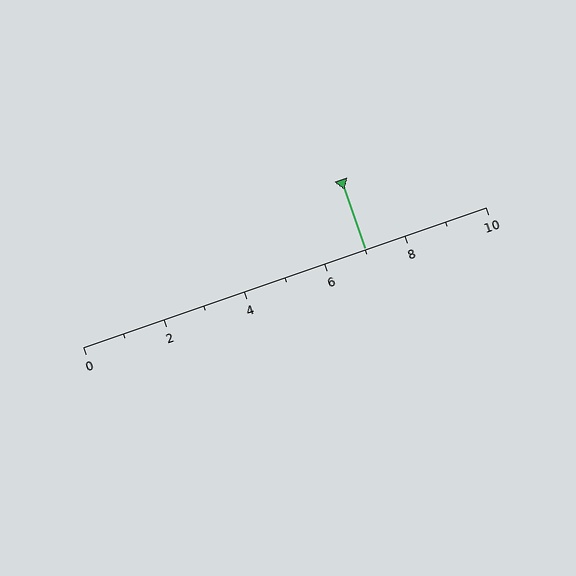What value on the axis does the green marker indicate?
The marker indicates approximately 7.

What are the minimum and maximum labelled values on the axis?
The axis runs from 0 to 10.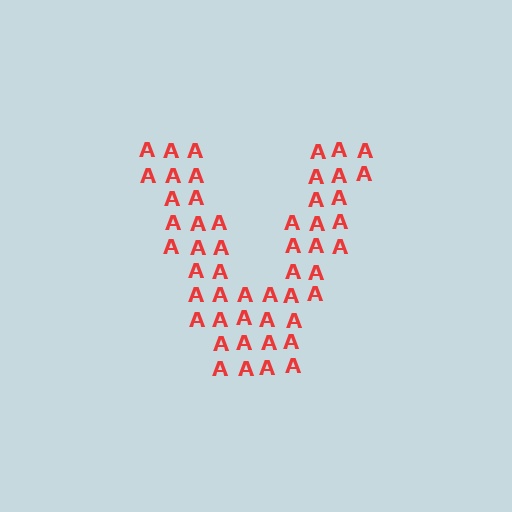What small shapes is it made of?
It is made of small letter A's.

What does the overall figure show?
The overall figure shows the letter V.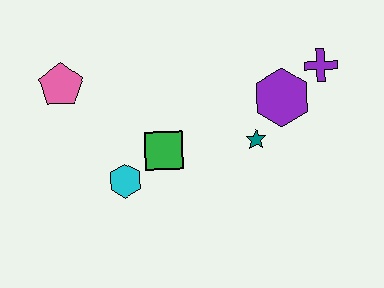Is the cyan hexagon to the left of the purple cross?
Yes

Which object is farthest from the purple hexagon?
The pink pentagon is farthest from the purple hexagon.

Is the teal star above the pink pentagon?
No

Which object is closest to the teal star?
The purple hexagon is closest to the teal star.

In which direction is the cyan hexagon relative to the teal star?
The cyan hexagon is to the left of the teal star.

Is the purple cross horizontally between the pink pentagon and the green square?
No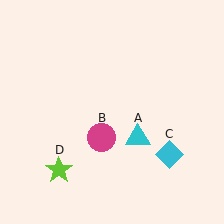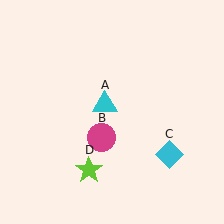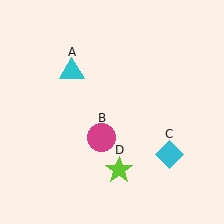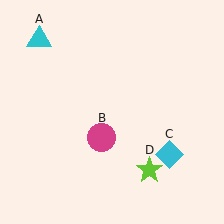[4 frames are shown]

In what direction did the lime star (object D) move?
The lime star (object D) moved right.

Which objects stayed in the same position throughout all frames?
Magenta circle (object B) and cyan diamond (object C) remained stationary.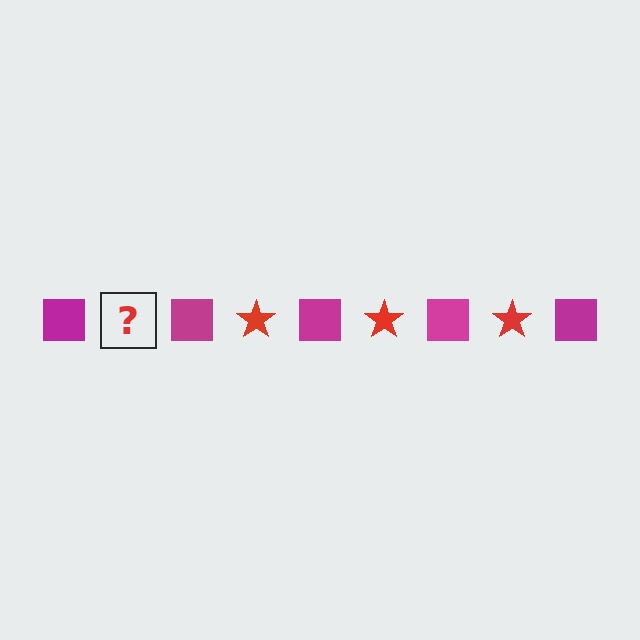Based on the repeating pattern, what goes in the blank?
The blank should be a red star.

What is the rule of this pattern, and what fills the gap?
The rule is that the pattern alternates between magenta square and red star. The gap should be filled with a red star.